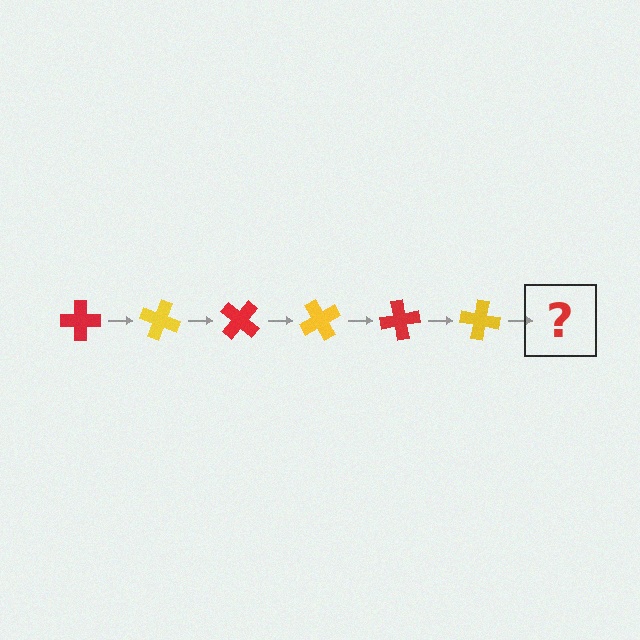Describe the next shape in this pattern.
It should be a red cross, rotated 120 degrees from the start.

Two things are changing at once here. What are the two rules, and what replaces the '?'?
The two rules are that it rotates 20 degrees each step and the color cycles through red and yellow. The '?' should be a red cross, rotated 120 degrees from the start.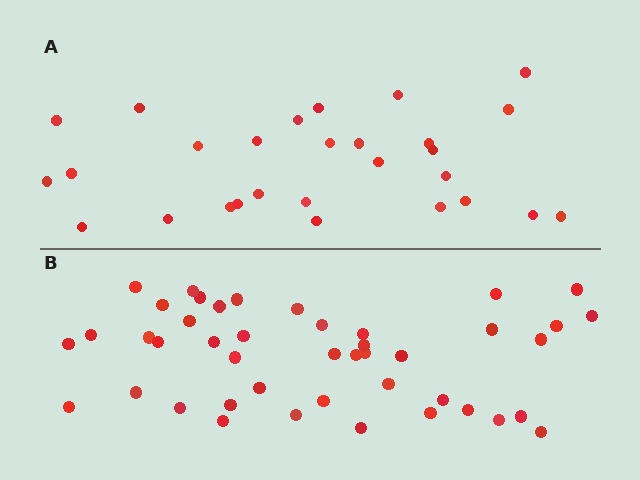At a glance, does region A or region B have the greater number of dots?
Region B (the bottom region) has more dots.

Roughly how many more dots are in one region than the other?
Region B has approximately 15 more dots than region A.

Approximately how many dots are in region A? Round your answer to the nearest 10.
About 30 dots. (The exact count is 28, which rounds to 30.)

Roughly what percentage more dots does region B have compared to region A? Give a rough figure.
About 55% more.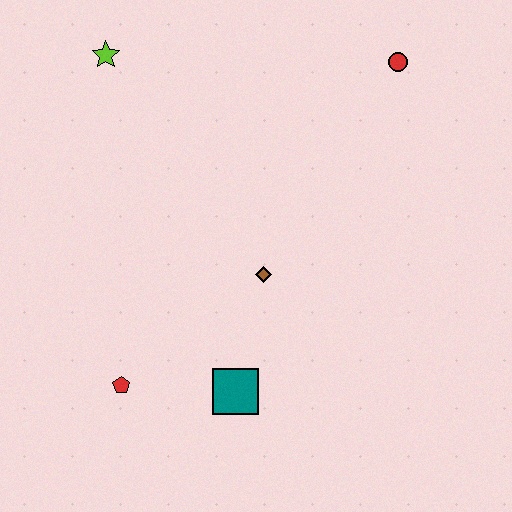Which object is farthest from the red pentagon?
The red circle is farthest from the red pentagon.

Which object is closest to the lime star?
The brown diamond is closest to the lime star.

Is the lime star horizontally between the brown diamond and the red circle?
No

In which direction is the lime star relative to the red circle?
The lime star is to the left of the red circle.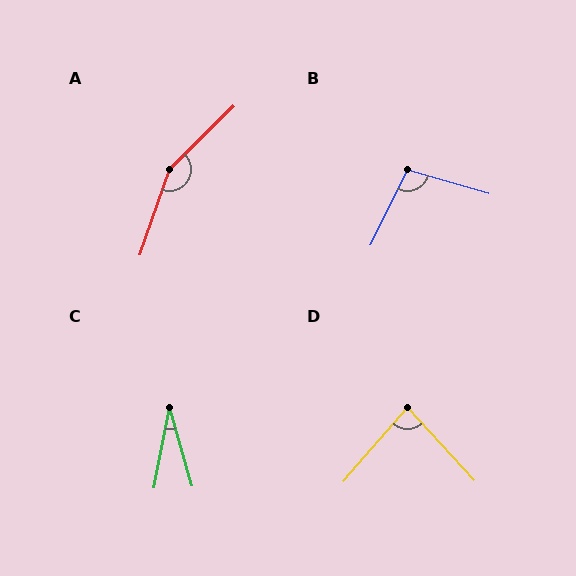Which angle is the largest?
A, at approximately 154 degrees.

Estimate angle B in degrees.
Approximately 100 degrees.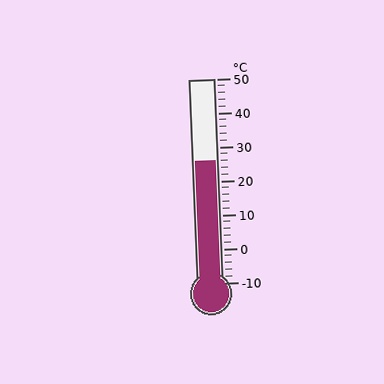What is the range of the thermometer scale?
The thermometer scale ranges from -10°C to 50°C.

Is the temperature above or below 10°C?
The temperature is above 10°C.